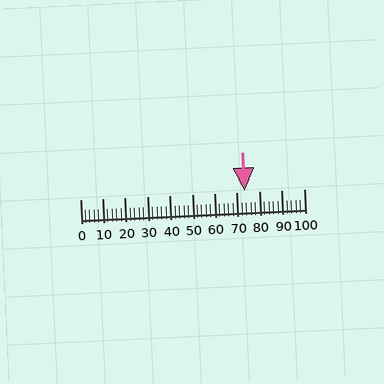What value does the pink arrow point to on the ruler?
The pink arrow points to approximately 74.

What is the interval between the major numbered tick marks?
The major tick marks are spaced 10 units apart.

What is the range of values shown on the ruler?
The ruler shows values from 0 to 100.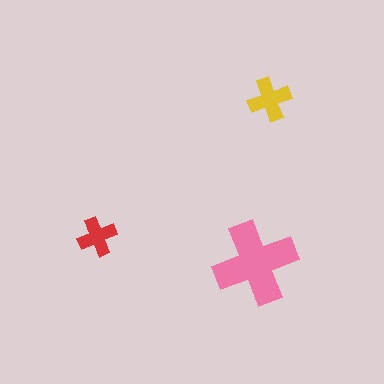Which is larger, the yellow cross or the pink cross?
The pink one.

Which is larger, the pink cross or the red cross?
The pink one.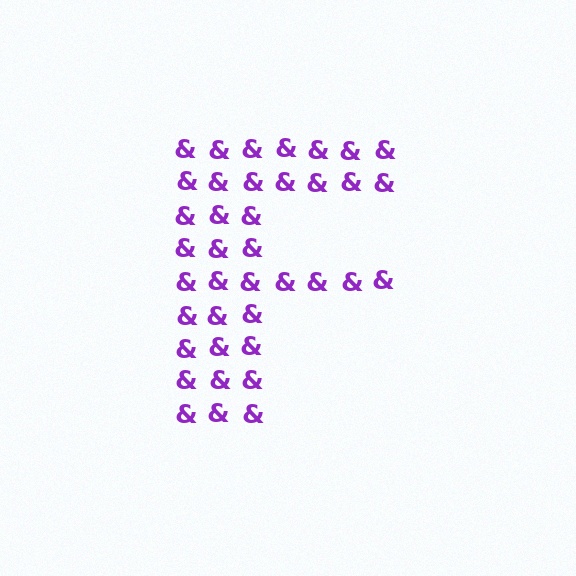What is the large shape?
The large shape is the letter F.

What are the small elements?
The small elements are ampersands.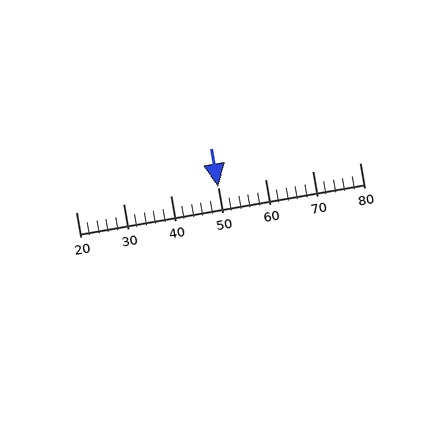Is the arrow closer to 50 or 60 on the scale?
The arrow is closer to 50.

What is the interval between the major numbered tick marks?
The major tick marks are spaced 10 units apart.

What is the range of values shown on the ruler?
The ruler shows values from 20 to 80.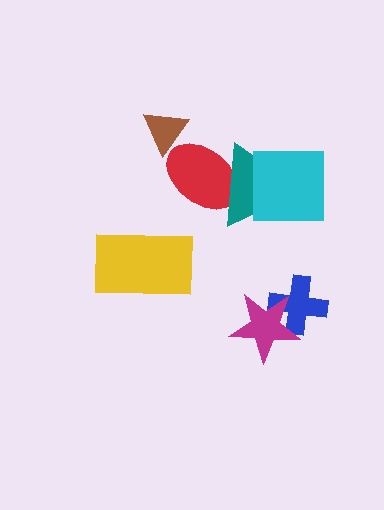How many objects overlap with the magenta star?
1 object overlaps with the magenta star.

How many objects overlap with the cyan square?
1 object overlaps with the cyan square.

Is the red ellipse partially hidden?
Yes, it is partially covered by another shape.